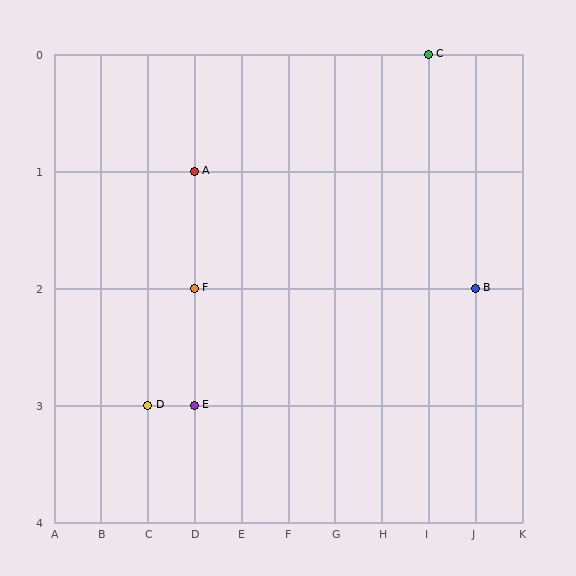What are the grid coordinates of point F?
Point F is at grid coordinates (D, 2).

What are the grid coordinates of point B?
Point B is at grid coordinates (J, 2).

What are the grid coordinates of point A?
Point A is at grid coordinates (D, 1).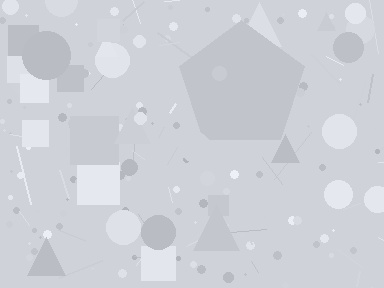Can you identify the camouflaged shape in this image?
The camouflaged shape is a pentagon.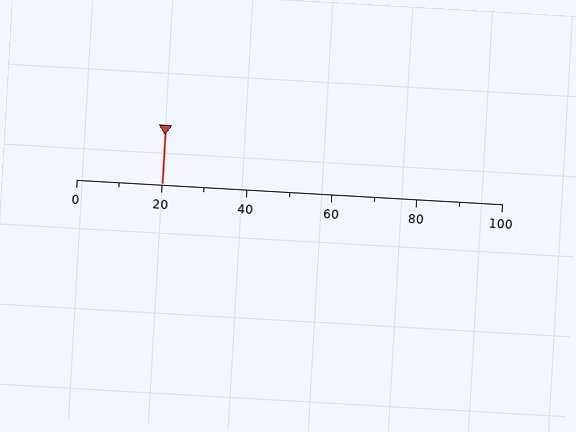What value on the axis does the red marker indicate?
The marker indicates approximately 20.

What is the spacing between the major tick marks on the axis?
The major ticks are spaced 20 apart.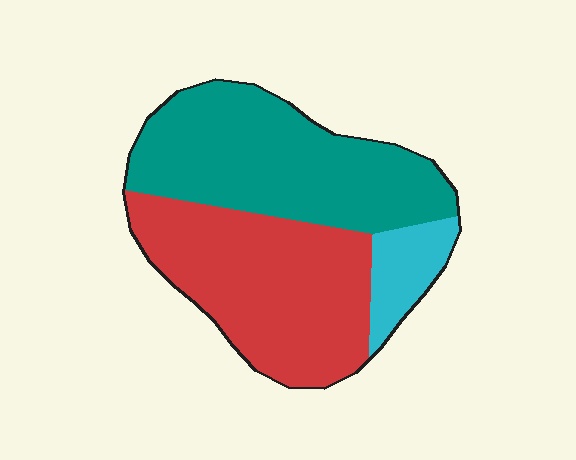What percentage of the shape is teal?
Teal covers roughly 45% of the shape.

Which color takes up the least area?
Cyan, at roughly 10%.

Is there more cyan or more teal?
Teal.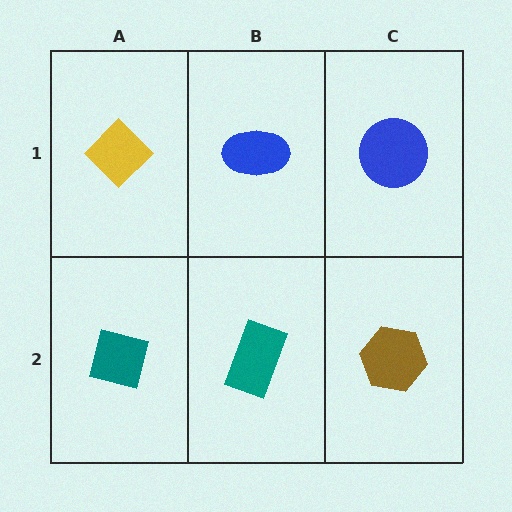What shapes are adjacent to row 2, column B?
A blue ellipse (row 1, column B), a teal square (row 2, column A), a brown hexagon (row 2, column C).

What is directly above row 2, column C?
A blue circle.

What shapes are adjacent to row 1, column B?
A teal rectangle (row 2, column B), a yellow diamond (row 1, column A), a blue circle (row 1, column C).